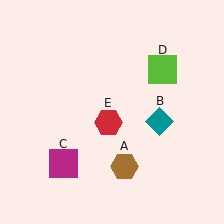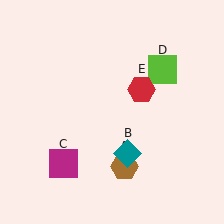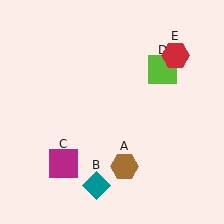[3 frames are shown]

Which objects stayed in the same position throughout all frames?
Brown hexagon (object A) and magenta square (object C) and lime square (object D) remained stationary.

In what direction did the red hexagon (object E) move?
The red hexagon (object E) moved up and to the right.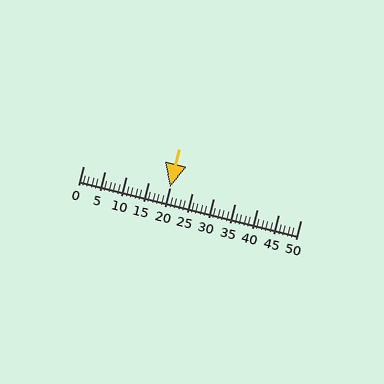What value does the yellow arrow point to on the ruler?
The yellow arrow points to approximately 20.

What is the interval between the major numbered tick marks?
The major tick marks are spaced 5 units apart.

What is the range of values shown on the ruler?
The ruler shows values from 0 to 50.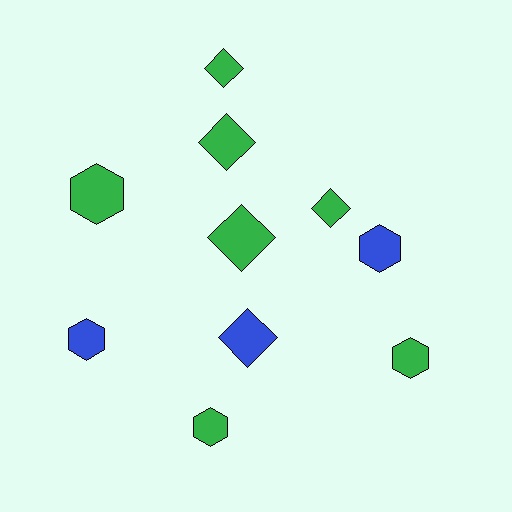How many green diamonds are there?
There are 4 green diamonds.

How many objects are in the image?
There are 10 objects.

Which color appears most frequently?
Green, with 7 objects.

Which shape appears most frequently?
Diamond, with 5 objects.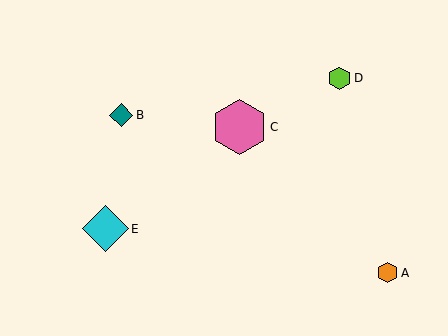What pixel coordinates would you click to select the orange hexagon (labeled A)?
Click at (387, 273) to select the orange hexagon A.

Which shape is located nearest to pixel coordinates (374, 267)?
The orange hexagon (labeled A) at (387, 273) is nearest to that location.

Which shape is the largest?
The pink hexagon (labeled C) is the largest.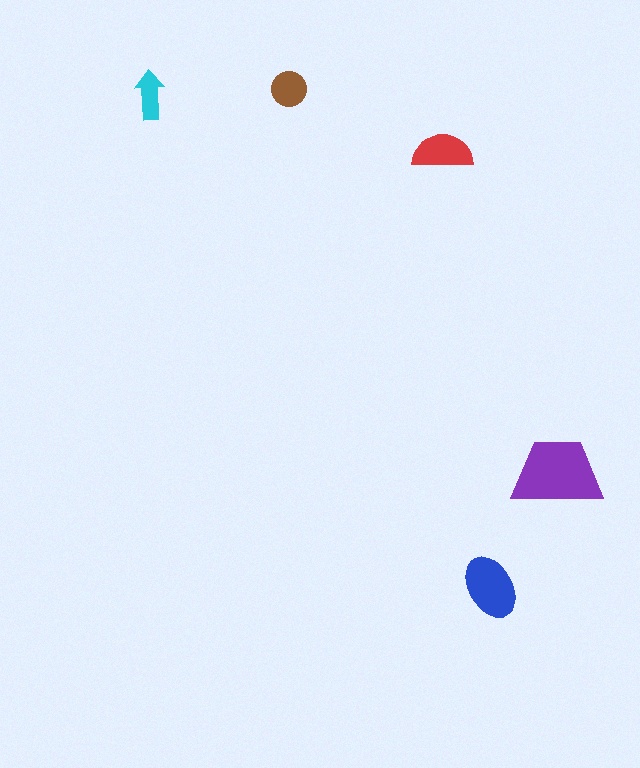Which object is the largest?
The purple trapezoid.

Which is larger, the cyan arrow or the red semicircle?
The red semicircle.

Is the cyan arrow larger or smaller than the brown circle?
Smaller.